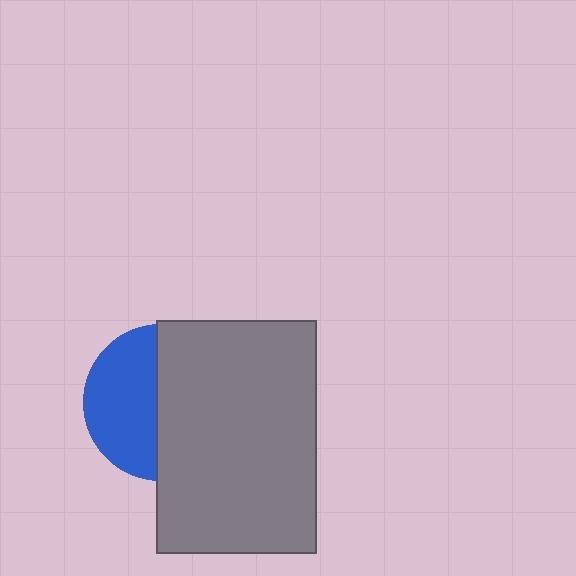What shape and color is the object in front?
The object in front is a gray rectangle.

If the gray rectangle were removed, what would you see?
You would see the complete blue circle.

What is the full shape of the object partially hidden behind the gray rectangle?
The partially hidden object is a blue circle.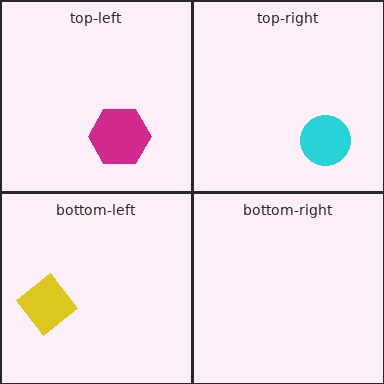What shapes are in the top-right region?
The cyan circle.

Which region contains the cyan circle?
The top-right region.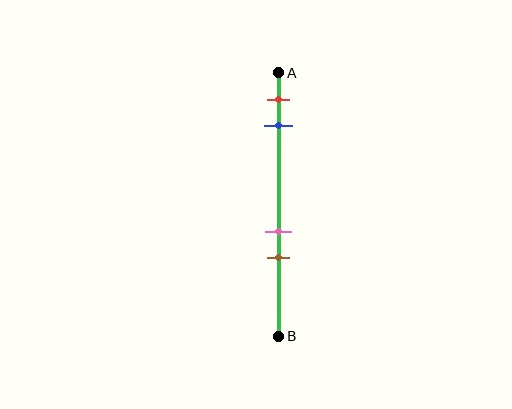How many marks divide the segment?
There are 4 marks dividing the segment.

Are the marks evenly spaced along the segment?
No, the marks are not evenly spaced.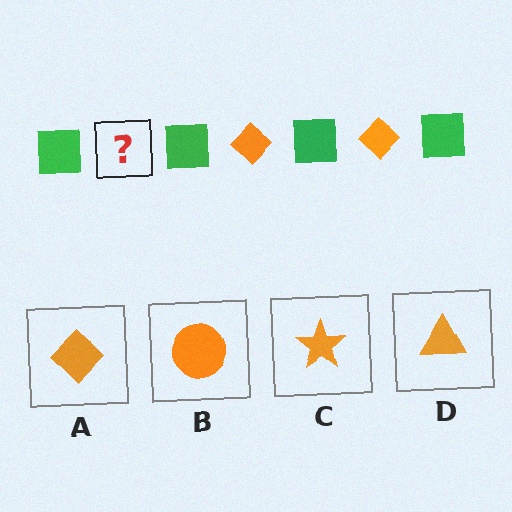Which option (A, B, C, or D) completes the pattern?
A.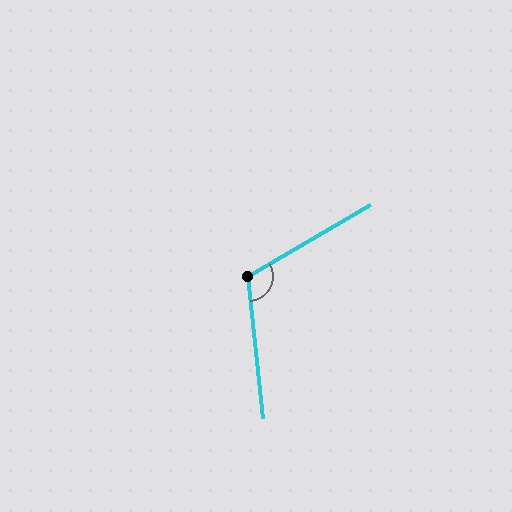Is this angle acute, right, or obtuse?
It is obtuse.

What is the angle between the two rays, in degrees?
Approximately 114 degrees.